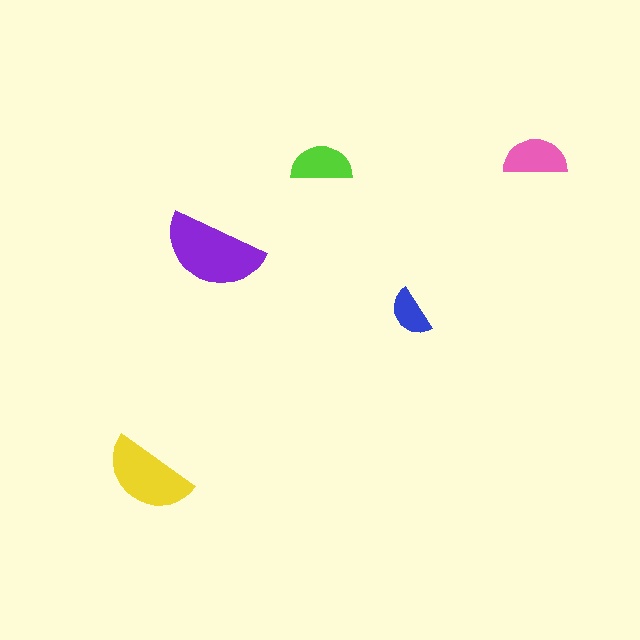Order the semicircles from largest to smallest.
the purple one, the yellow one, the pink one, the lime one, the blue one.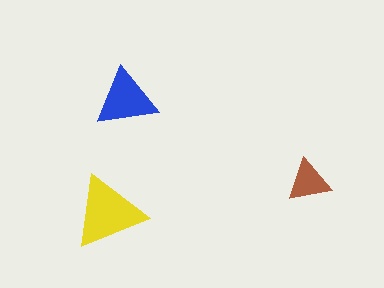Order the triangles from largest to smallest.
the yellow one, the blue one, the brown one.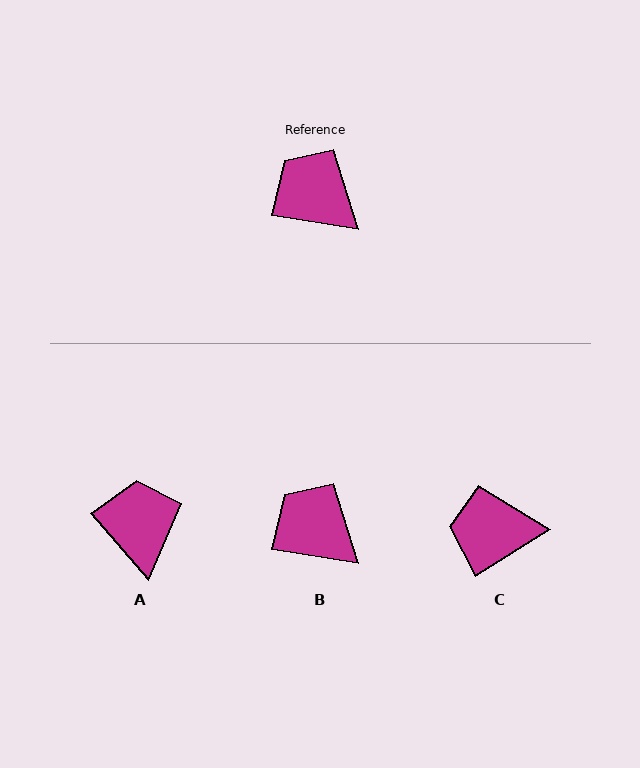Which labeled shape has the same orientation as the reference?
B.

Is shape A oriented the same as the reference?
No, it is off by about 40 degrees.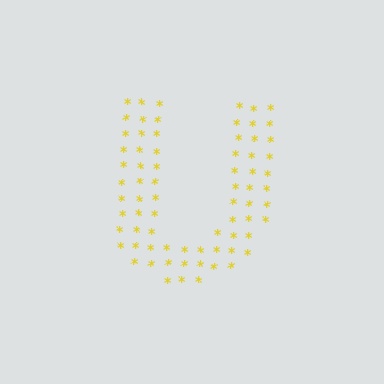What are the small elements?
The small elements are asterisks.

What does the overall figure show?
The overall figure shows the letter U.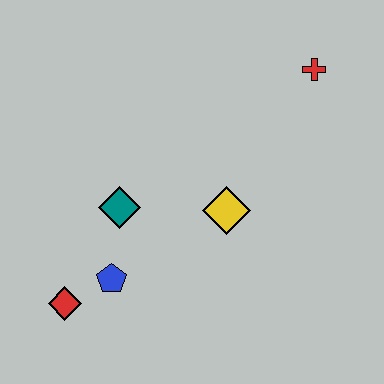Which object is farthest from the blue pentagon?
The red cross is farthest from the blue pentagon.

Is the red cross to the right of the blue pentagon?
Yes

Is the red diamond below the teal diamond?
Yes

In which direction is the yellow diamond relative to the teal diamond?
The yellow diamond is to the right of the teal diamond.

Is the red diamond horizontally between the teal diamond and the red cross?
No